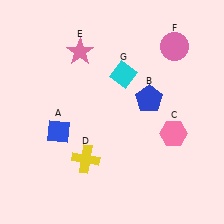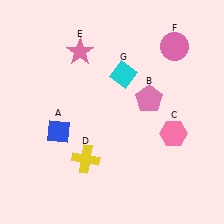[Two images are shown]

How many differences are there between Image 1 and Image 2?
There is 1 difference between the two images.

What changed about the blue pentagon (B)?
In Image 1, B is blue. In Image 2, it changed to pink.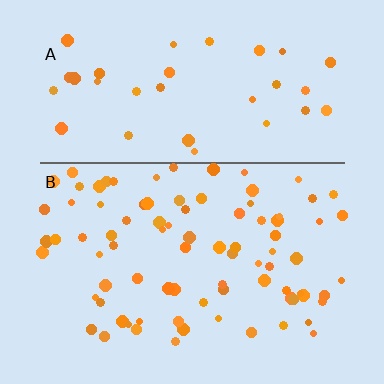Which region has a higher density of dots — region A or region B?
B (the bottom).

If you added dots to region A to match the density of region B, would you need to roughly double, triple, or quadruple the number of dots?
Approximately double.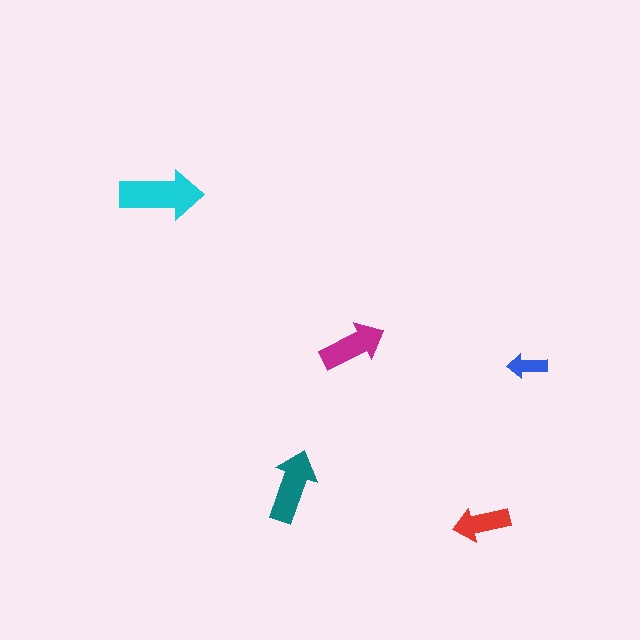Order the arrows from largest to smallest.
the cyan one, the teal one, the magenta one, the red one, the blue one.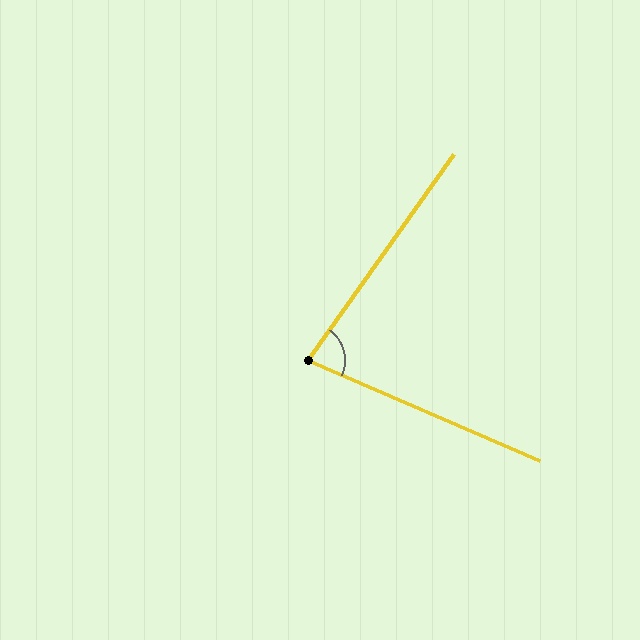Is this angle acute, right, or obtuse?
It is acute.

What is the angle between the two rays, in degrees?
Approximately 78 degrees.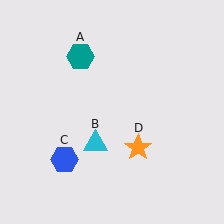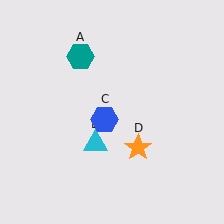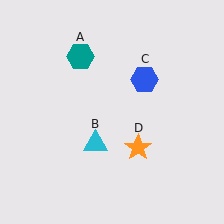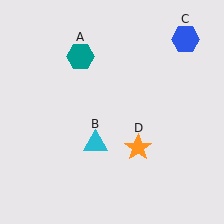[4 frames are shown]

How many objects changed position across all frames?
1 object changed position: blue hexagon (object C).